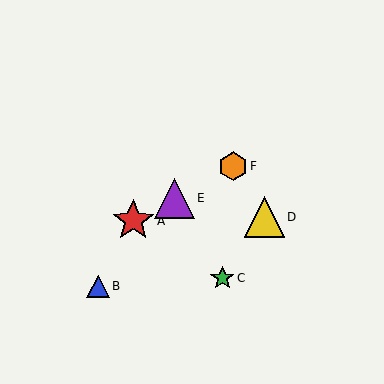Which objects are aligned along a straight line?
Objects A, E, F are aligned along a straight line.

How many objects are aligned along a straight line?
3 objects (A, E, F) are aligned along a straight line.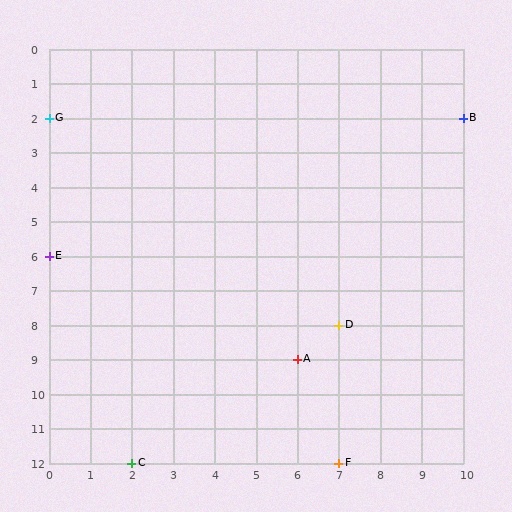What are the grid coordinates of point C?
Point C is at grid coordinates (2, 12).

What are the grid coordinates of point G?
Point G is at grid coordinates (0, 2).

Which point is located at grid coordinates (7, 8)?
Point D is at (7, 8).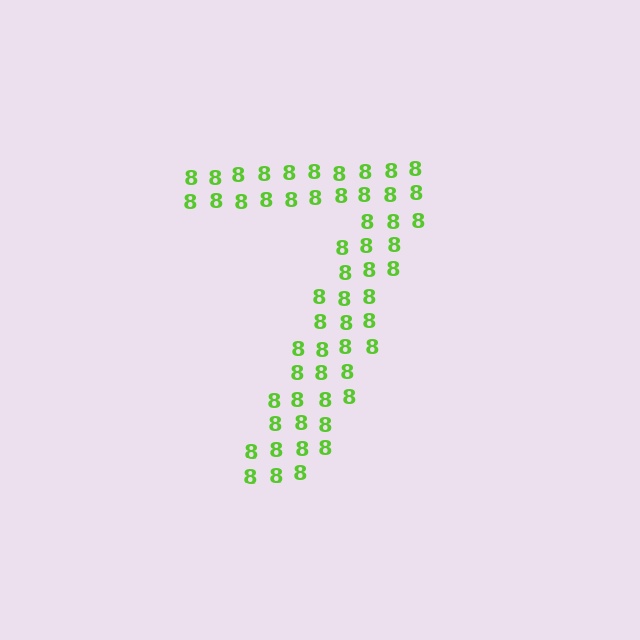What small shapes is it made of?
It is made of small digit 8's.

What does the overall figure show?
The overall figure shows the digit 7.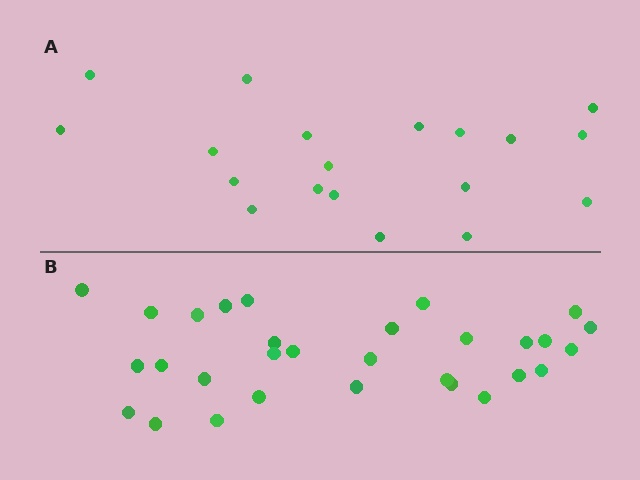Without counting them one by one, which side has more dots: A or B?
Region B (the bottom region) has more dots.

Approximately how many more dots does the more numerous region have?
Region B has roughly 12 or so more dots than region A.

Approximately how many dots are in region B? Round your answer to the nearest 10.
About 30 dots.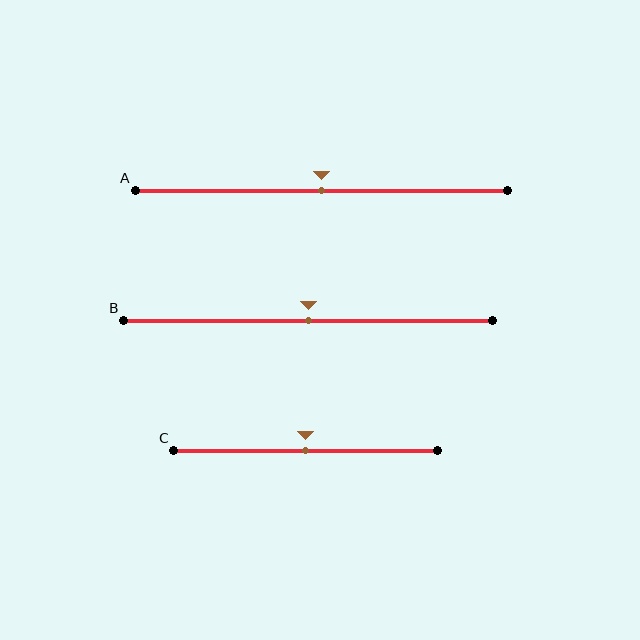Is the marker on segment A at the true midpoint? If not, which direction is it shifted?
Yes, the marker on segment A is at the true midpoint.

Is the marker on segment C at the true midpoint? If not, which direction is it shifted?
Yes, the marker on segment C is at the true midpoint.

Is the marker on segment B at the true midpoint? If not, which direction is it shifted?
Yes, the marker on segment B is at the true midpoint.